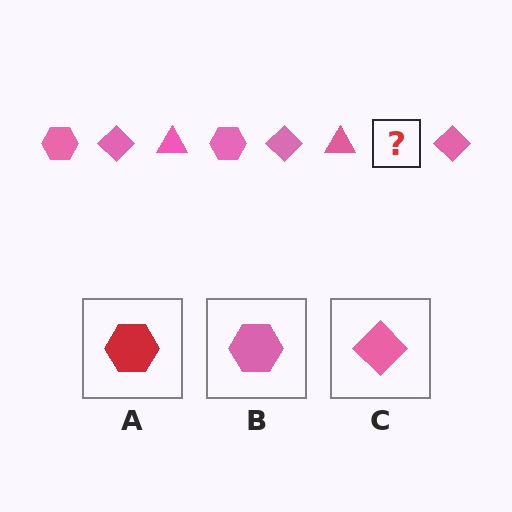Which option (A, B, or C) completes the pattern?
B.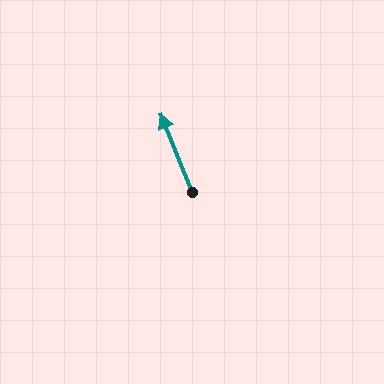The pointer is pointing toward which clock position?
Roughly 11 o'clock.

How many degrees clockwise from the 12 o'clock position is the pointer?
Approximately 338 degrees.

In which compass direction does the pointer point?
North.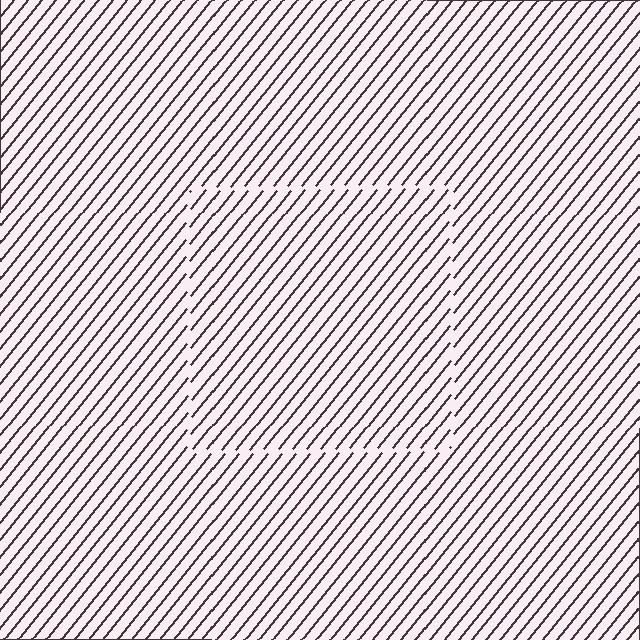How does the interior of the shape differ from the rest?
The interior of the shape contains the same grating, shifted by half a period — the contour is defined by the phase discontinuity where line-ends from the inner and outer gratings abut.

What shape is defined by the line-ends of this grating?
An illusory square. The interior of the shape contains the same grating, shifted by half a period — the contour is defined by the phase discontinuity where line-ends from the inner and outer gratings abut.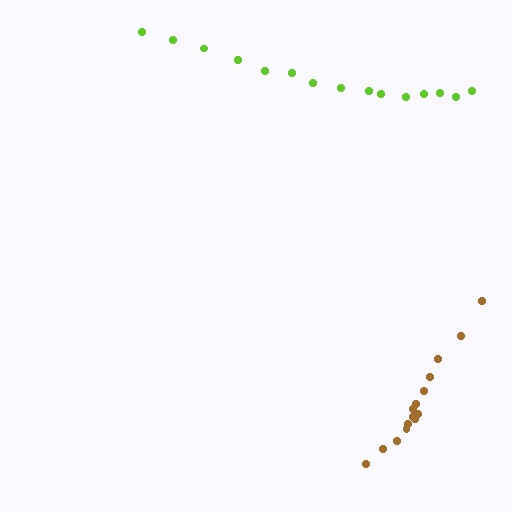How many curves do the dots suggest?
There are 2 distinct paths.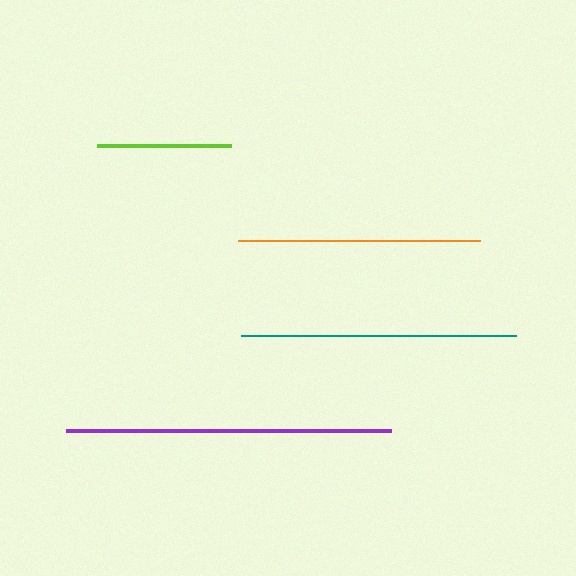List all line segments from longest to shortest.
From longest to shortest: purple, teal, orange, lime.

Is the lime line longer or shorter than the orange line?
The orange line is longer than the lime line.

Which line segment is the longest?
The purple line is the longest at approximately 325 pixels.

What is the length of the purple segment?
The purple segment is approximately 325 pixels long.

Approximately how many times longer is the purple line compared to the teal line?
The purple line is approximately 1.2 times the length of the teal line.